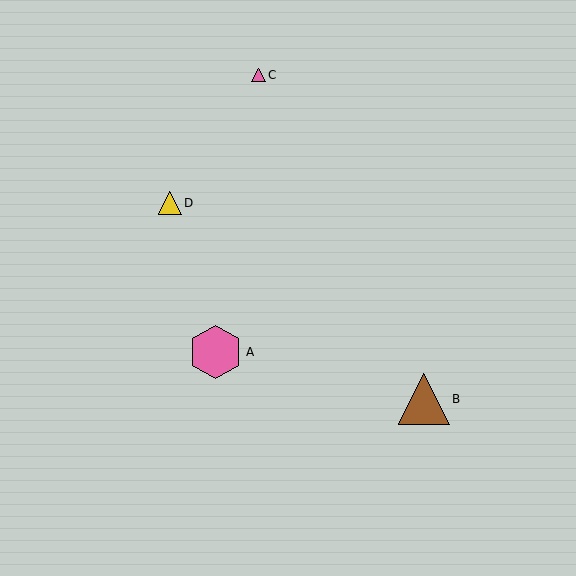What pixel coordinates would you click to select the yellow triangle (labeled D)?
Click at (170, 203) to select the yellow triangle D.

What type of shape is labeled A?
Shape A is a pink hexagon.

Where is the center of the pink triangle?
The center of the pink triangle is at (259, 75).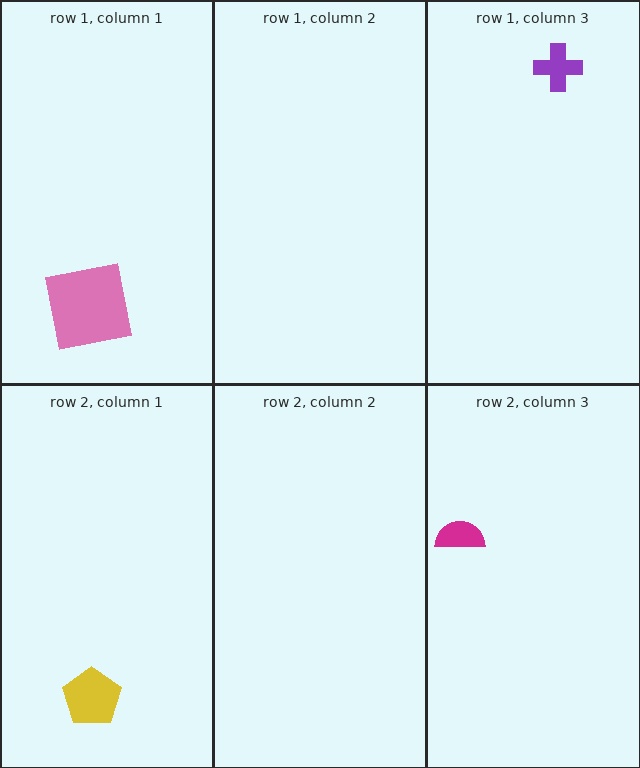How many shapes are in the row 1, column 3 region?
1.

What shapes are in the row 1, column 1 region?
The pink square.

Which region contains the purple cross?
The row 1, column 3 region.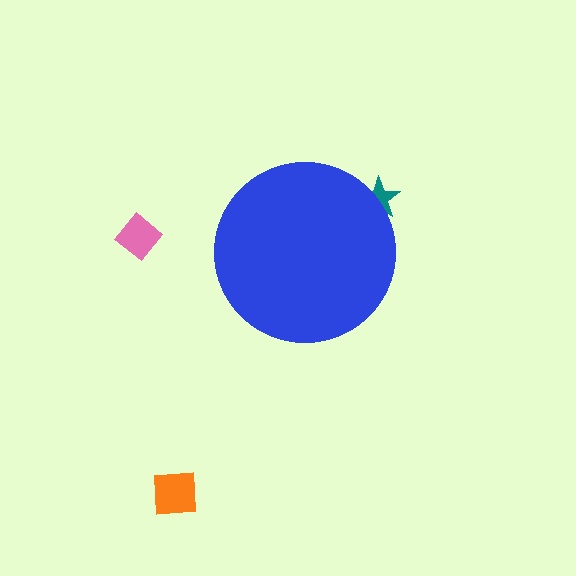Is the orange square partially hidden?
No, the orange square is fully visible.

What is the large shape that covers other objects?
A blue circle.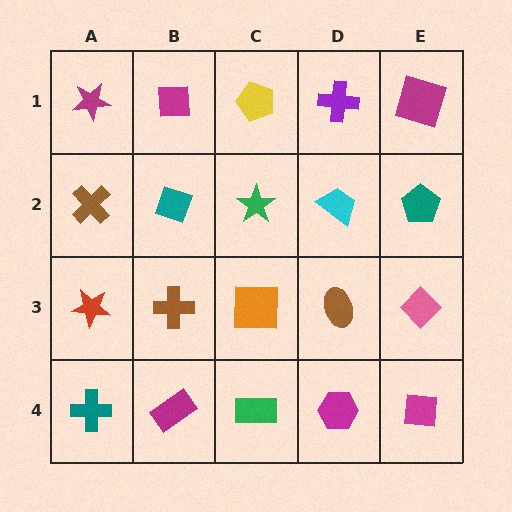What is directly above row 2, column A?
A magenta star.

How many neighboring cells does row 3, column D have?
4.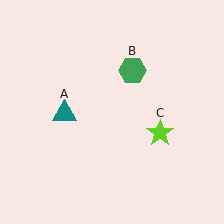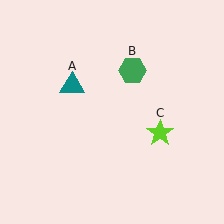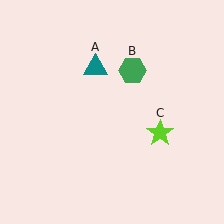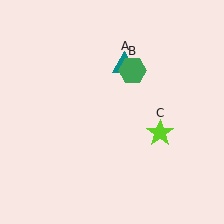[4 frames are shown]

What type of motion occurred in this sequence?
The teal triangle (object A) rotated clockwise around the center of the scene.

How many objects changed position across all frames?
1 object changed position: teal triangle (object A).